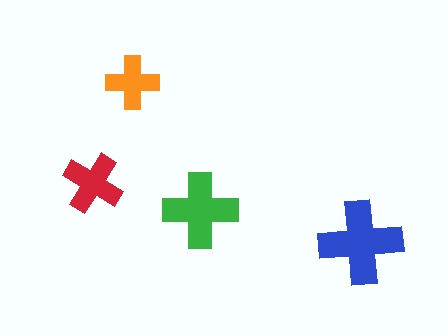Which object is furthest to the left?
The red cross is leftmost.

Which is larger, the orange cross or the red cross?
The red one.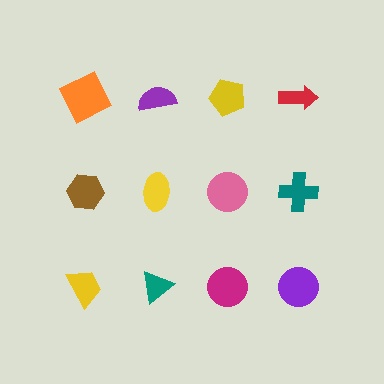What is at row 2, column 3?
A pink circle.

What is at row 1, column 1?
An orange square.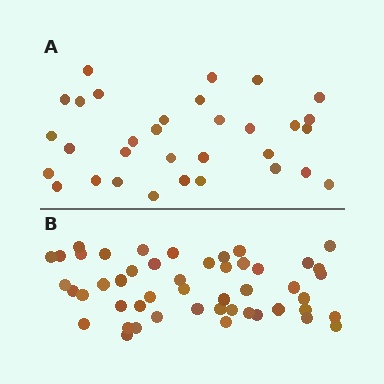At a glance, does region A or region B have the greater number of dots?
Region B (the bottom region) has more dots.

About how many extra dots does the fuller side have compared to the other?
Region B has approximately 15 more dots than region A.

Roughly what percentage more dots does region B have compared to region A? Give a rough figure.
About 55% more.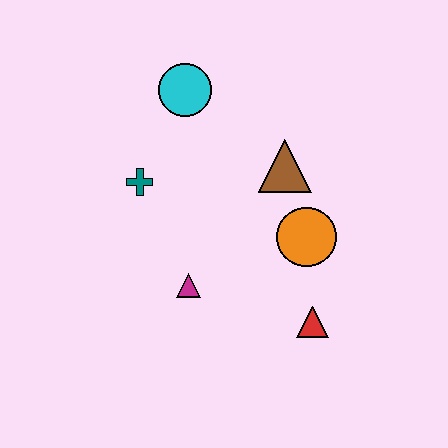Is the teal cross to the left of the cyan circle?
Yes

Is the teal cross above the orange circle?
Yes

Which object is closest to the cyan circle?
The teal cross is closest to the cyan circle.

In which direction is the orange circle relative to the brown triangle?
The orange circle is below the brown triangle.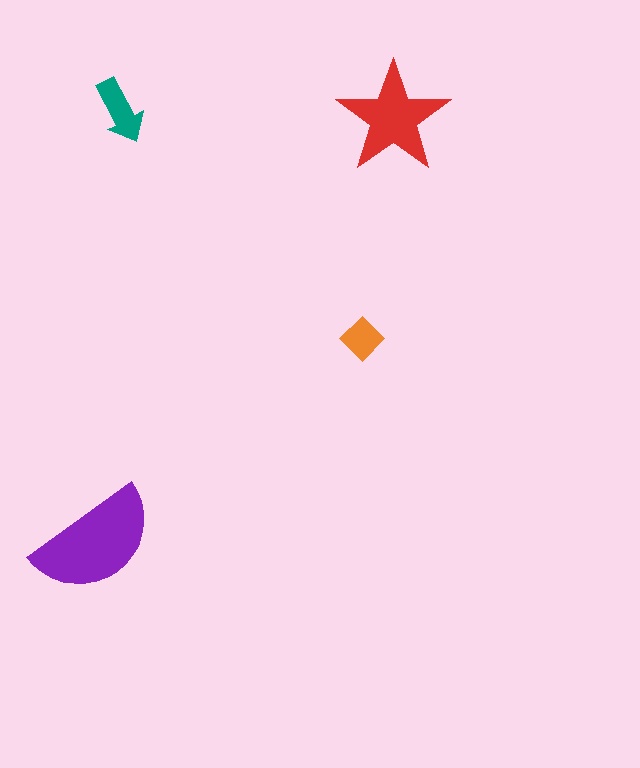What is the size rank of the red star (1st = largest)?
2nd.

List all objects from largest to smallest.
The purple semicircle, the red star, the teal arrow, the orange diamond.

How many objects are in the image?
There are 4 objects in the image.